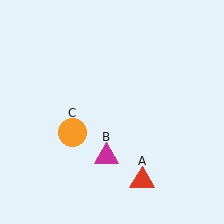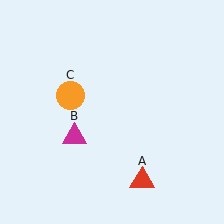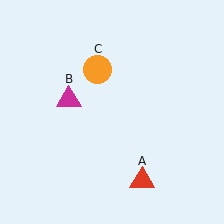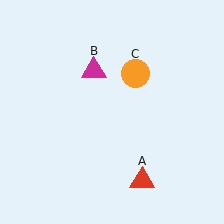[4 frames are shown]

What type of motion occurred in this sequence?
The magenta triangle (object B), orange circle (object C) rotated clockwise around the center of the scene.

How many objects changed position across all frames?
2 objects changed position: magenta triangle (object B), orange circle (object C).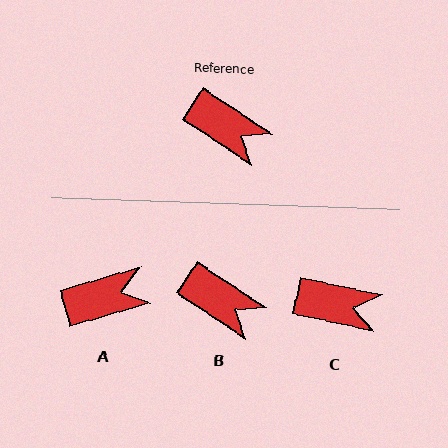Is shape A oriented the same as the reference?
No, it is off by about 50 degrees.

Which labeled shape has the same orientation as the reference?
B.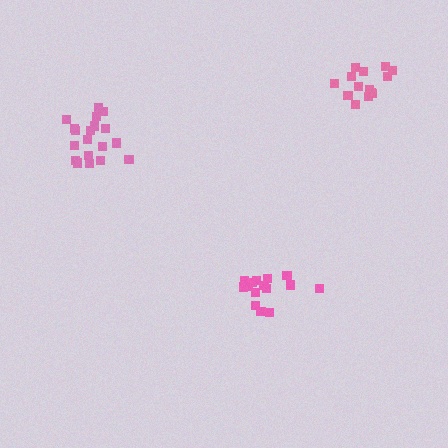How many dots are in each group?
Group 1: 19 dots, Group 2: 14 dots, Group 3: 15 dots (48 total).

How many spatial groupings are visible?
There are 3 spatial groupings.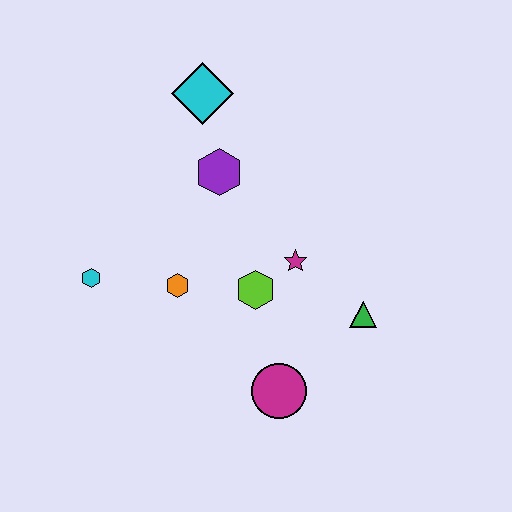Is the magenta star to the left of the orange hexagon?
No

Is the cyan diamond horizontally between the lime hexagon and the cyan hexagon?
Yes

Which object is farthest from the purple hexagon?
The magenta circle is farthest from the purple hexagon.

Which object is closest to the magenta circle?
The lime hexagon is closest to the magenta circle.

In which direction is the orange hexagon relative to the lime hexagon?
The orange hexagon is to the left of the lime hexagon.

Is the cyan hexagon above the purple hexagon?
No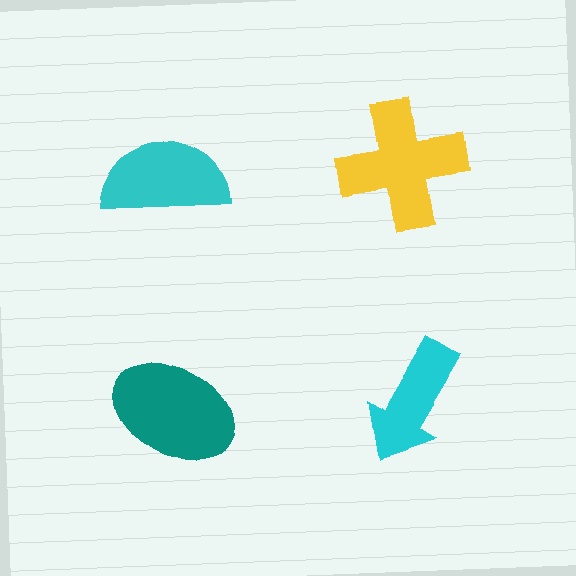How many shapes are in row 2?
2 shapes.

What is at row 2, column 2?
A cyan arrow.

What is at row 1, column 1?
A cyan semicircle.